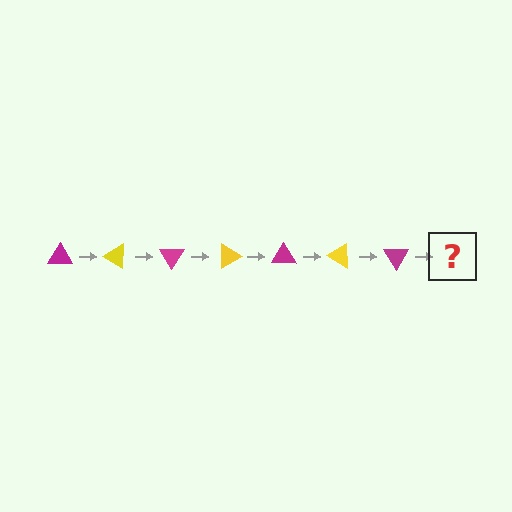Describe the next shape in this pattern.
It should be a yellow triangle, rotated 210 degrees from the start.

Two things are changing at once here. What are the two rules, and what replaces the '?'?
The two rules are that it rotates 30 degrees each step and the color cycles through magenta and yellow. The '?' should be a yellow triangle, rotated 210 degrees from the start.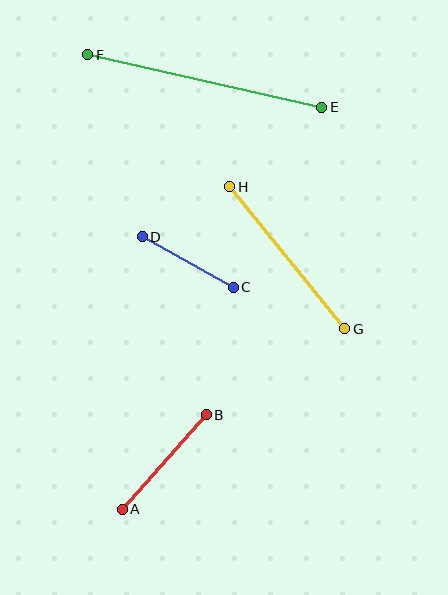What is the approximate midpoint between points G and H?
The midpoint is at approximately (287, 258) pixels.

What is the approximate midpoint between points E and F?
The midpoint is at approximately (205, 81) pixels.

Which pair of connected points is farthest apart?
Points E and F are farthest apart.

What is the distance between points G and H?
The distance is approximately 183 pixels.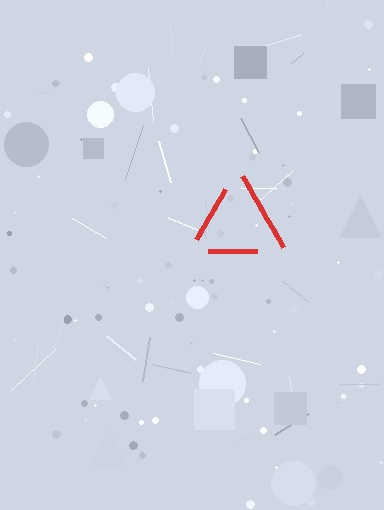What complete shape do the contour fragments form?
The contour fragments form a triangle.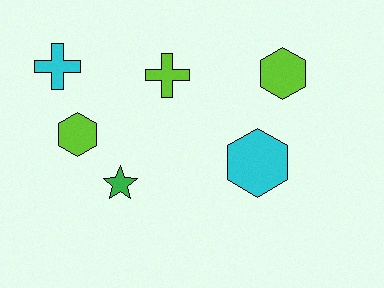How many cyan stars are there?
There are no cyan stars.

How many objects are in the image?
There are 6 objects.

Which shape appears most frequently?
Hexagon, with 3 objects.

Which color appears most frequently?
Lime, with 3 objects.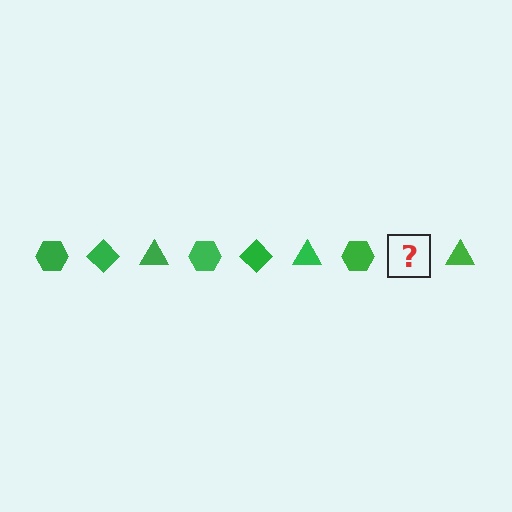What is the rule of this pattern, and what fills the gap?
The rule is that the pattern cycles through hexagon, diamond, triangle shapes in green. The gap should be filled with a green diamond.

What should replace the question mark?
The question mark should be replaced with a green diamond.